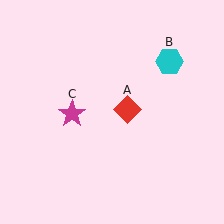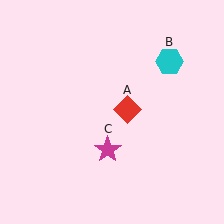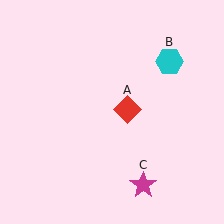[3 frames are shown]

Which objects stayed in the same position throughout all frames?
Red diamond (object A) and cyan hexagon (object B) remained stationary.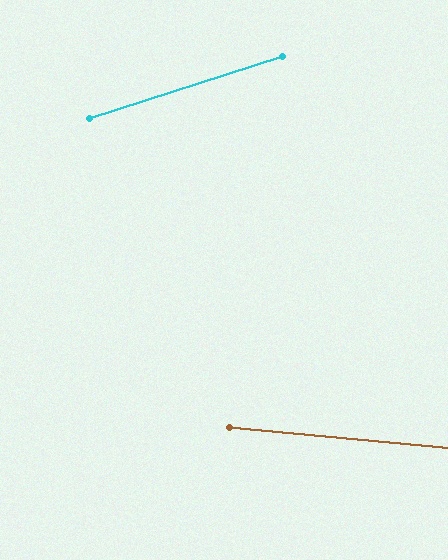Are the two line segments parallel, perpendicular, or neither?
Neither parallel nor perpendicular — they differ by about 23°.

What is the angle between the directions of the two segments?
Approximately 23 degrees.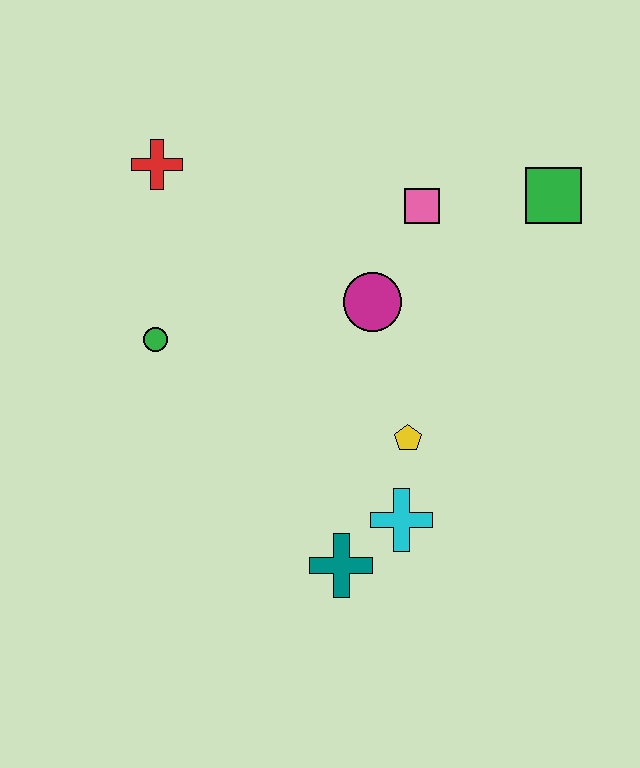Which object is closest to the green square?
The pink square is closest to the green square.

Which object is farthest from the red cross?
The teal cross is farthest from the red cross.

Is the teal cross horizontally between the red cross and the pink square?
Yes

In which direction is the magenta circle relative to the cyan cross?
The magenta circle is above the cyan cross.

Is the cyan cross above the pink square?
No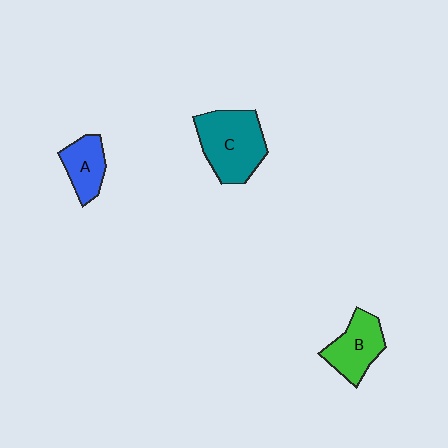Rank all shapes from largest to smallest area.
From largest to smallest: C (teal), B (green), A (blue).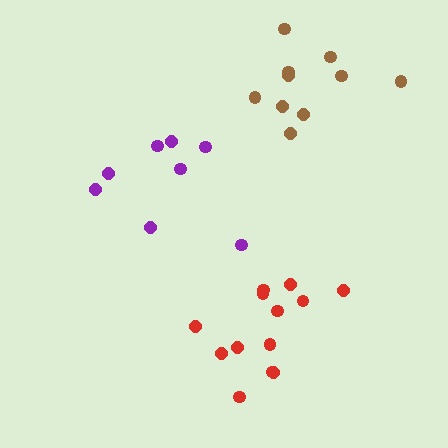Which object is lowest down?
The red cluster is bottommost.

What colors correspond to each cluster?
The clusters are colored: red, purple, brown.